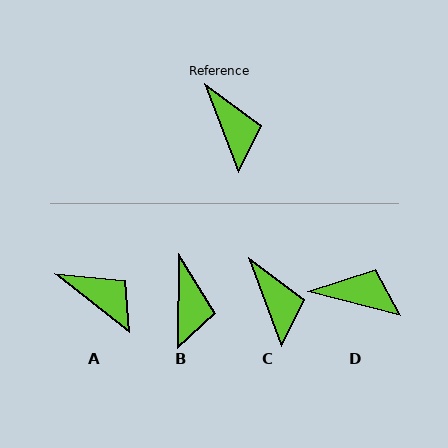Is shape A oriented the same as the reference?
No, it is off by about 32 degrees.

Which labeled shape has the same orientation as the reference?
C.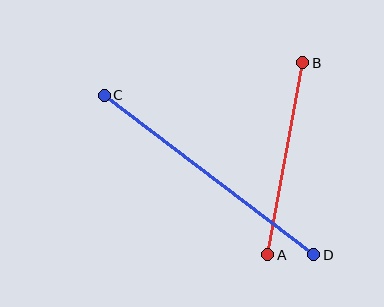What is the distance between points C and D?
The distance is approximately 263 pixels.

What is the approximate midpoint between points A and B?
The midpoint is at approximately (285, 159) pixels.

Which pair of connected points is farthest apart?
Points C and D are farthest apart.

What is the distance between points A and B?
The distance is approximately 196 pixels.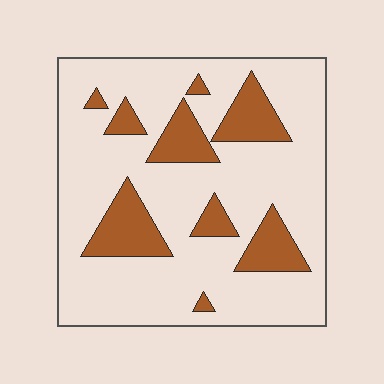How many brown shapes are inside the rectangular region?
9.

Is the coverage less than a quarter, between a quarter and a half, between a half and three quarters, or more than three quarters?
Less than a quarter.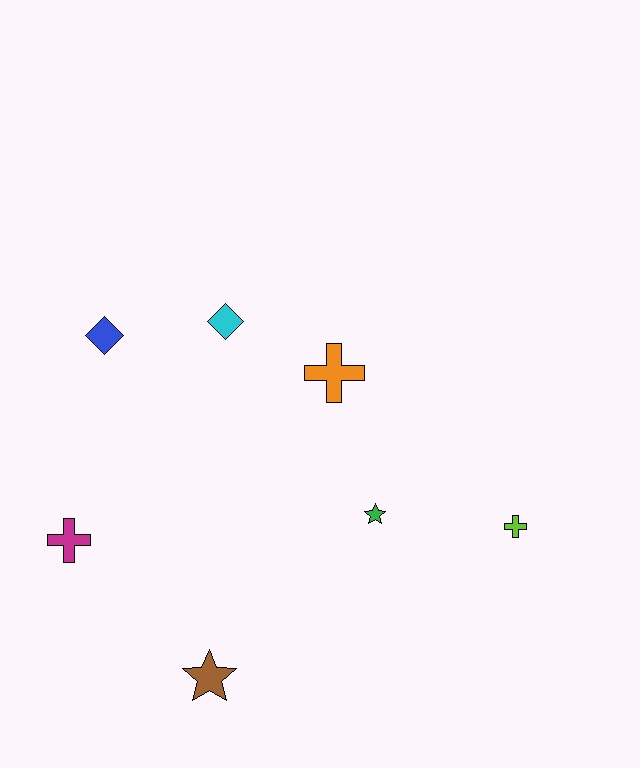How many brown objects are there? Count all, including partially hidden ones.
There is 1 brown object.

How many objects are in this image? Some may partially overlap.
There are 7 objects.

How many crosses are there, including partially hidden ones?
There are 3 crosses.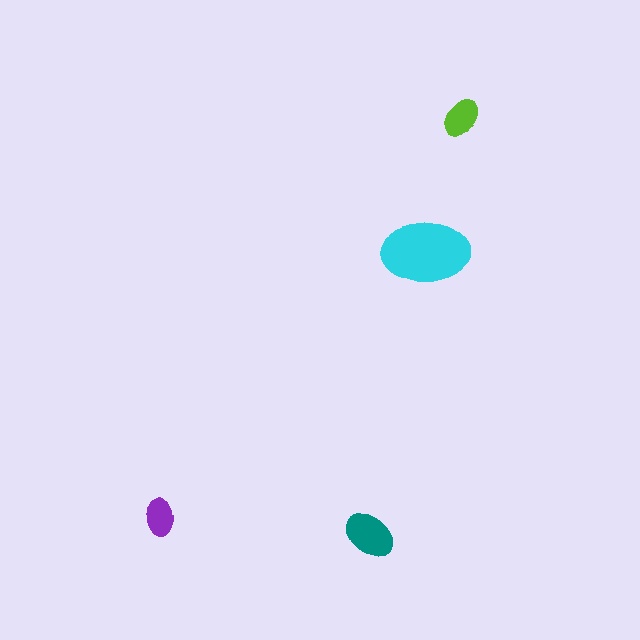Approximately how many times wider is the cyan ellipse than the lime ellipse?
About 2 times wider.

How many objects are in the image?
There are 4 objects in the image.